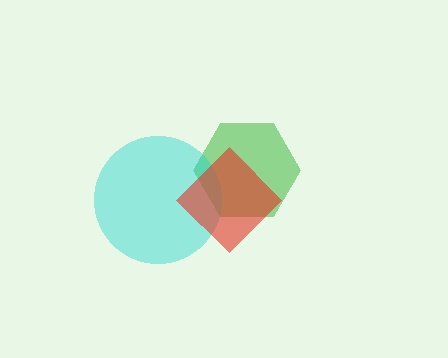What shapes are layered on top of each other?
The layered shapes are: a green hexagon, a cyan circle, a red diamond.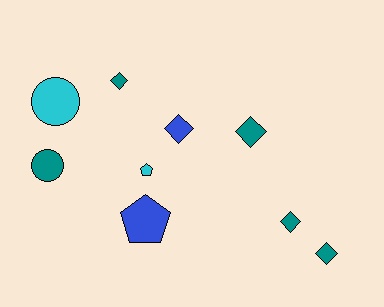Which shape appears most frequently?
Diamond, with 5 objects.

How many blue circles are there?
There are no blue circles.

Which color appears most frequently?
Teal, with 5 objects.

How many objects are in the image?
There are 9 objects.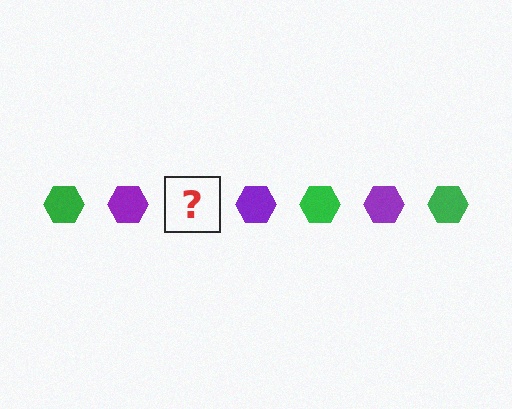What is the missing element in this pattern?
The missing element is a green hexagon.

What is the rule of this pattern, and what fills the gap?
The rule is that the pattern cycles through green, purple hexagons. The gap should be filled with a green hexagon.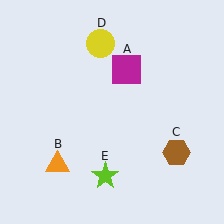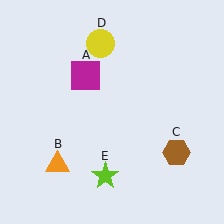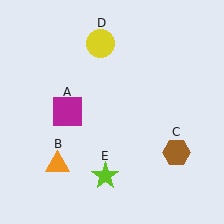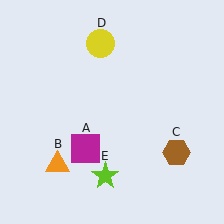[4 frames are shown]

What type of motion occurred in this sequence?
The magenta square (object A) rotated counterclockwise around the center of the scene.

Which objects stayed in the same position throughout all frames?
Orange triangle (object B) and brown hexagon (object C) and yellow circle (object D) and lime star (object E) remained stationary.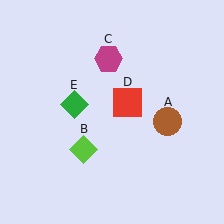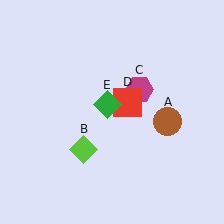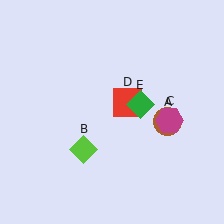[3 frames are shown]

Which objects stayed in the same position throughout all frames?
Brown circle (object A) and lime diamond (object B) and red square (object D) remained stationary.